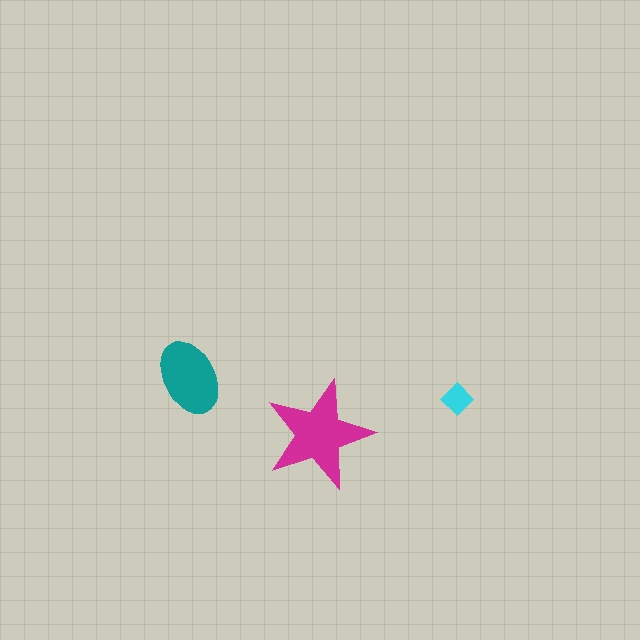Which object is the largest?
The magenta star.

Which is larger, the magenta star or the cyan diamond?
The magenta star.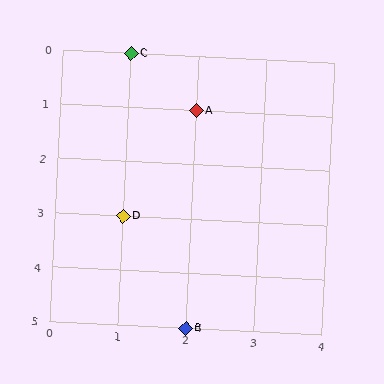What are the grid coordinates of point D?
Point D is at grid coordinates (1, 3).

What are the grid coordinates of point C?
Point C is at grid coordinates (1, 0).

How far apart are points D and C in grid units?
Points D and C are 3 rows apart.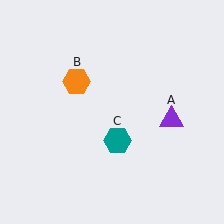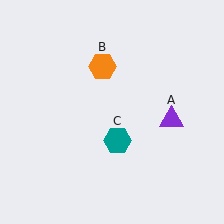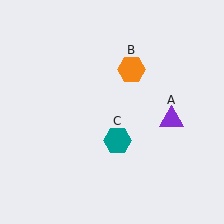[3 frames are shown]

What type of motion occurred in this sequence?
The orange hexagon (object B) rotated clockwise around the center of the scene.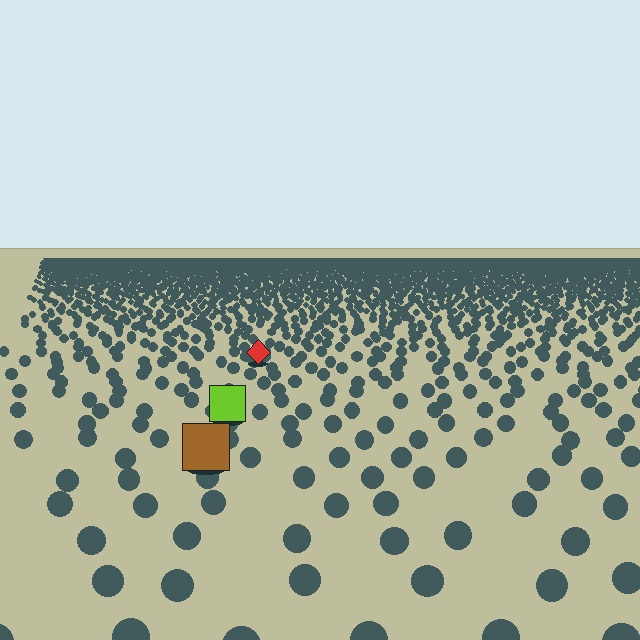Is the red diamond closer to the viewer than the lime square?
No. The lime square is closer — you can tell from the texture gradient: the ground texture is coarser near it.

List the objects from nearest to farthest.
From nearest to farthest: the brown square, the lime square, the red diamond.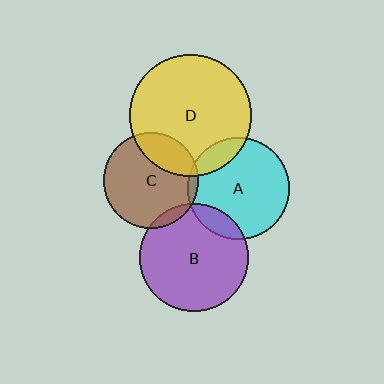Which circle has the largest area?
Circle D (yellow).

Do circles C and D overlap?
Yes.